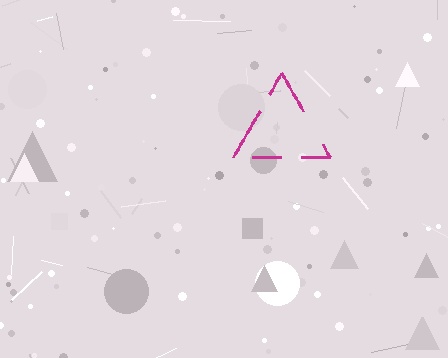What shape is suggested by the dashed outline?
The dashed outline suggests a triangle.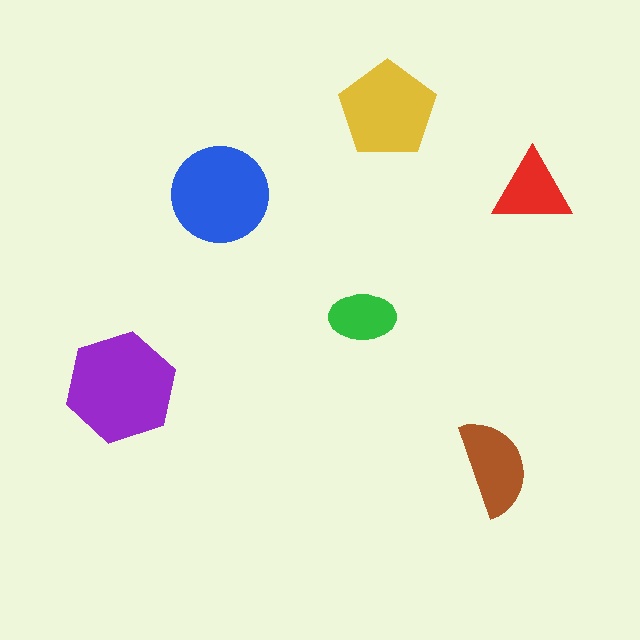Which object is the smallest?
The green ellipse.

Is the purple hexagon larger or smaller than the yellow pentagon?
Larger.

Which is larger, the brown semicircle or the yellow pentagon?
The yellow pentagon.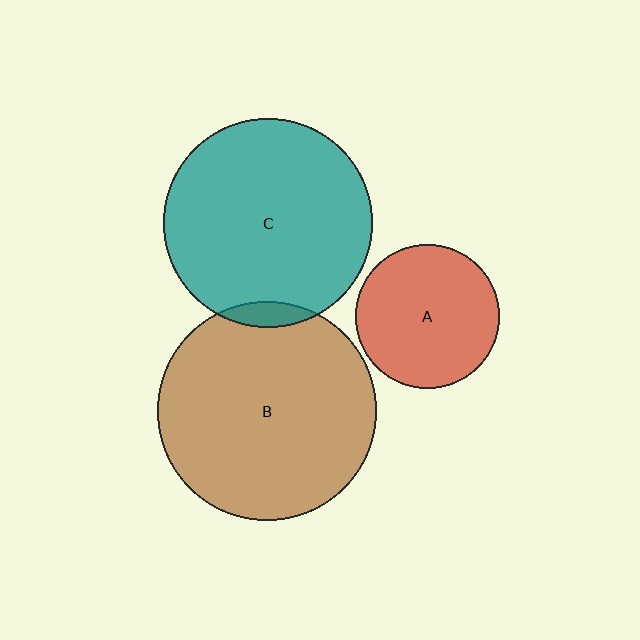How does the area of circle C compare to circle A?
Approximately 2.1 times.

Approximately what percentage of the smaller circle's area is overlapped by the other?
Approximately 5%.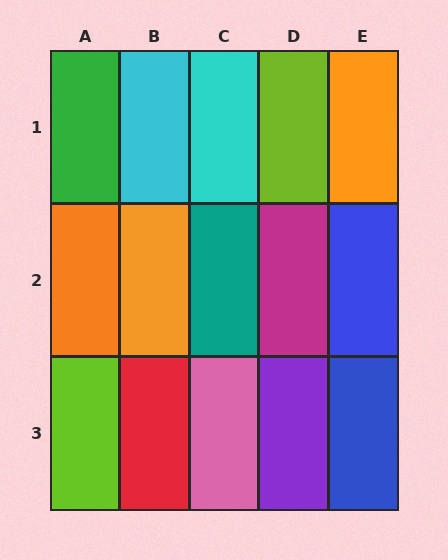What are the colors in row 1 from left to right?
Green, cyan, cyan, lime, orange.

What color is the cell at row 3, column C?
Pink.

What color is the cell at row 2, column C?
Teal.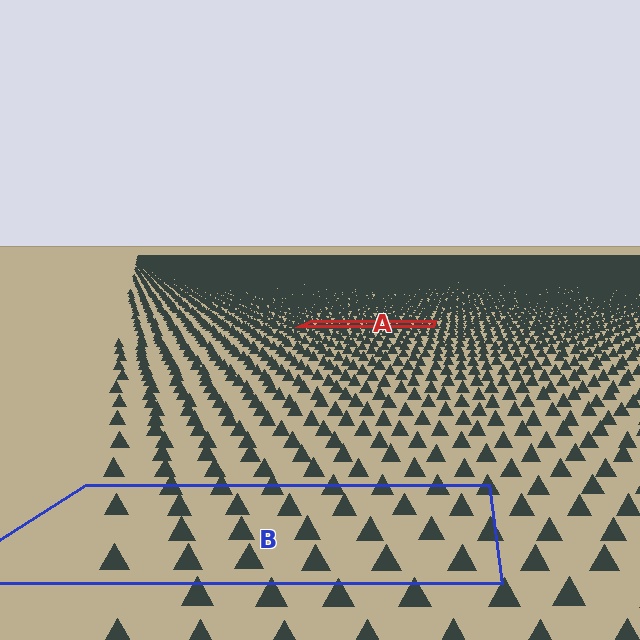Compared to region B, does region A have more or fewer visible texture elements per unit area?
Region A has more texture elements per unit area — they are packed more densely because it is farther away.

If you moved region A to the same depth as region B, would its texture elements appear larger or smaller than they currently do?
They would appear larger. At a closer depth, the same texture elements are projected at a bigger on-screen size.